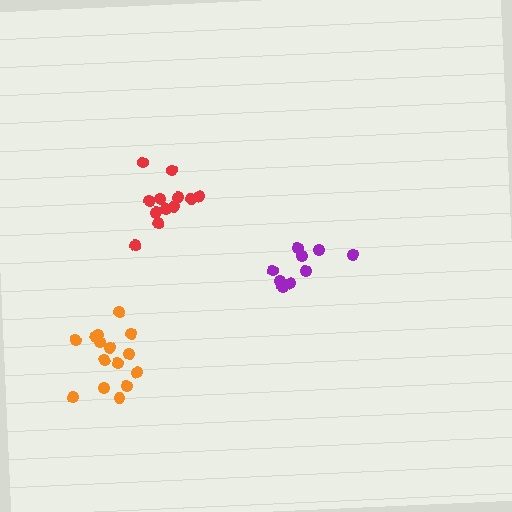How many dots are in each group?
Group 1: 15 dots, Group 2: 9 dots, Group 3: 12 dots (36 total).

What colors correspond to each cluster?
The clusters are colored: orange, purple, red.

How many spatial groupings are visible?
There are 3 spatial groupings.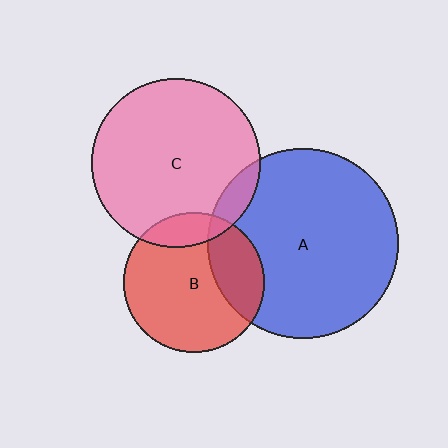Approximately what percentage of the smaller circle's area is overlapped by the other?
Approximately 15%.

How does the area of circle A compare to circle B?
Approximately 1.8 times.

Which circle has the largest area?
Circle A (blue).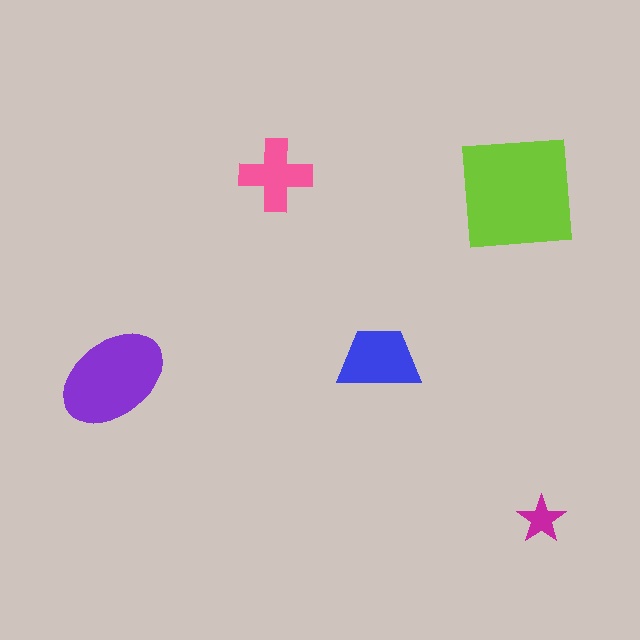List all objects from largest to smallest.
The lime square, the purple ellipse, the blue trapezoid, the pink cross, the magenta star.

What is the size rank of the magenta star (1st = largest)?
5th.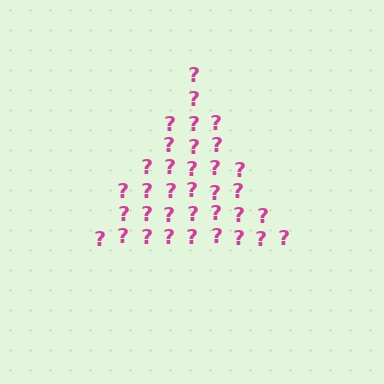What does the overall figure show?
The overall figure shows a triangle.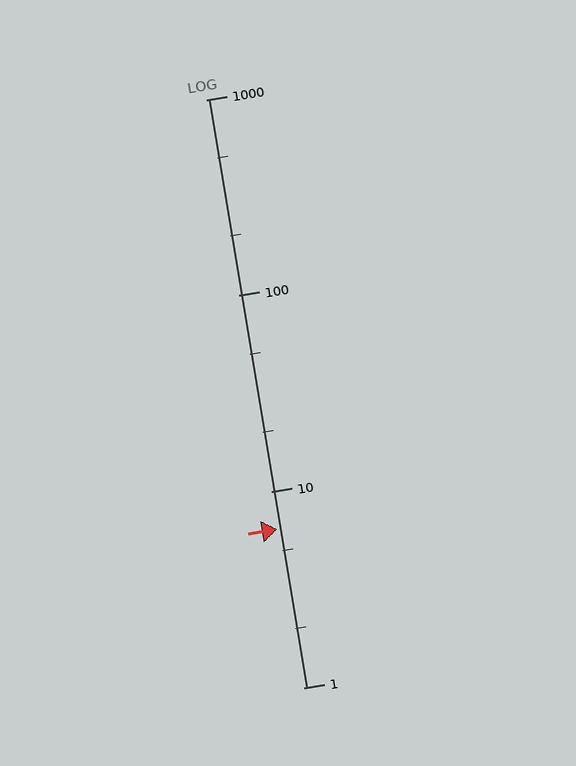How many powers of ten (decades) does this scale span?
The scale spans 3 decades, from 1 to 1000.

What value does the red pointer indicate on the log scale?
The pointer indicates approximately 6.4.